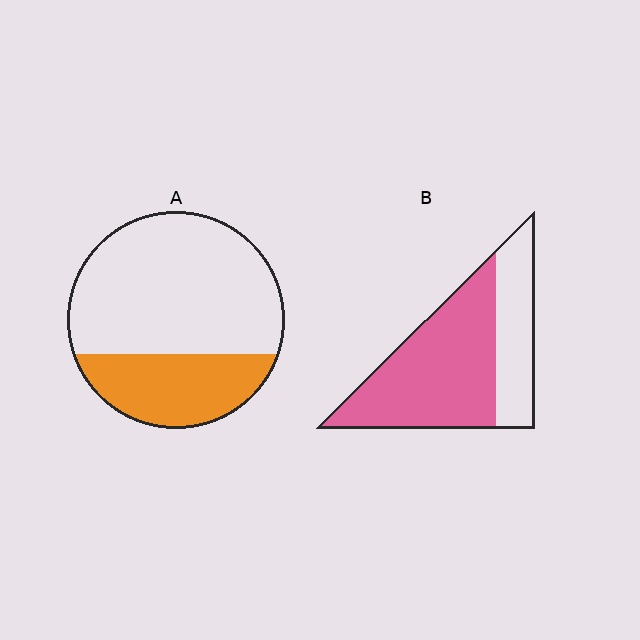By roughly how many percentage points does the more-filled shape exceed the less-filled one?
By roughly 35 percentage points (B over A).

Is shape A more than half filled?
No.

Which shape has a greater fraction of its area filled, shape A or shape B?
Shape B.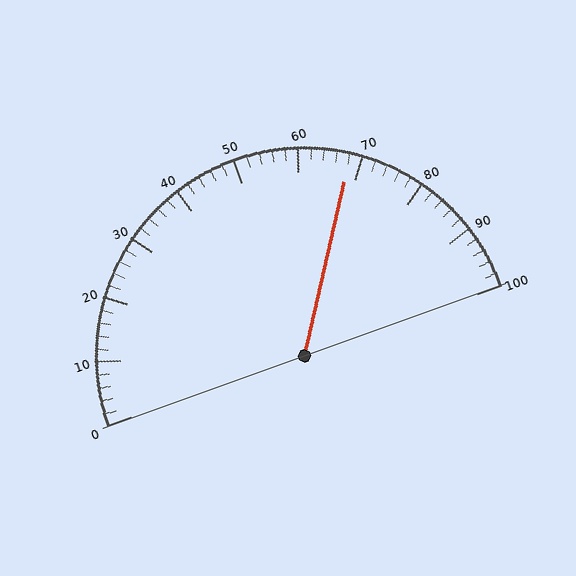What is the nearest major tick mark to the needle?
The nearest major tick mark is 70.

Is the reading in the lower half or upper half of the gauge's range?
The reading is in the upper half of the range (0 to 100).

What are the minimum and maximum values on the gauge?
The gauge ranges from 0 to 100.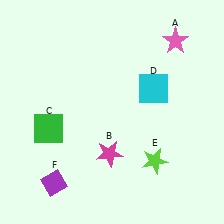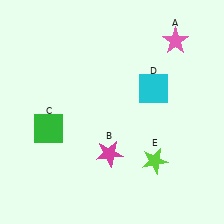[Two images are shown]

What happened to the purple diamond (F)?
The purple diamond (F) was removed in Image 2. It was in the bottom-left area of Image 1.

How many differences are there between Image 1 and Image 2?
There is 1 difference between the two images.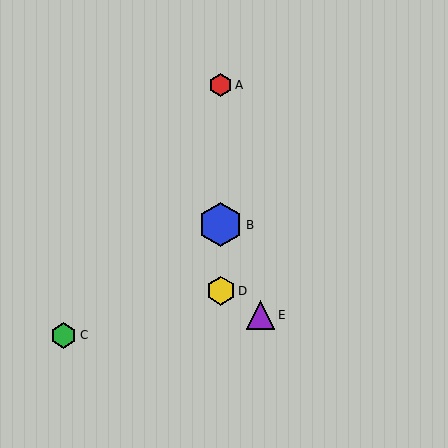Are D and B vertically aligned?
Yes, both are at x≈221.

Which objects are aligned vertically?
Objects A, B, D are aligned vertically.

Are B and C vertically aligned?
No, B is at x≈221 and C is at x≈64.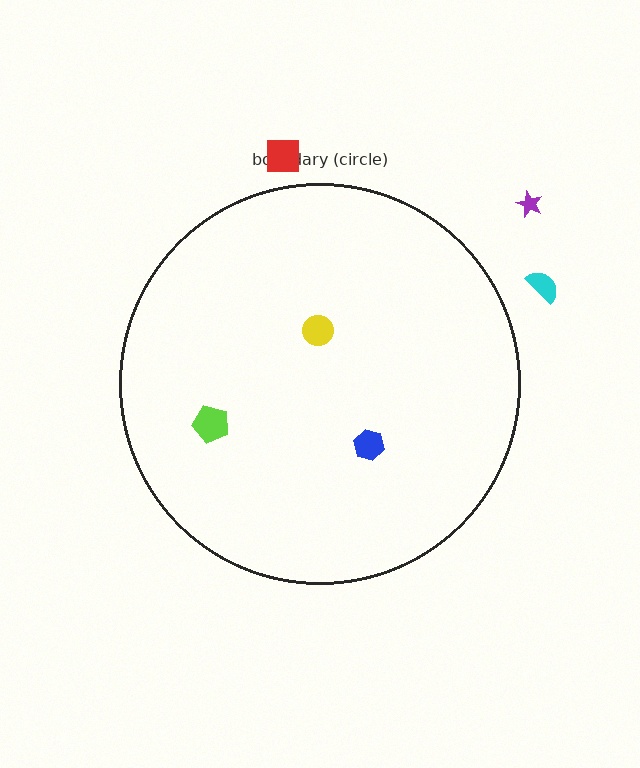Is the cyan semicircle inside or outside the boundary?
Outside.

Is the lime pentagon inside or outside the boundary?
Inside.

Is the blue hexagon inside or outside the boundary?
Inside.